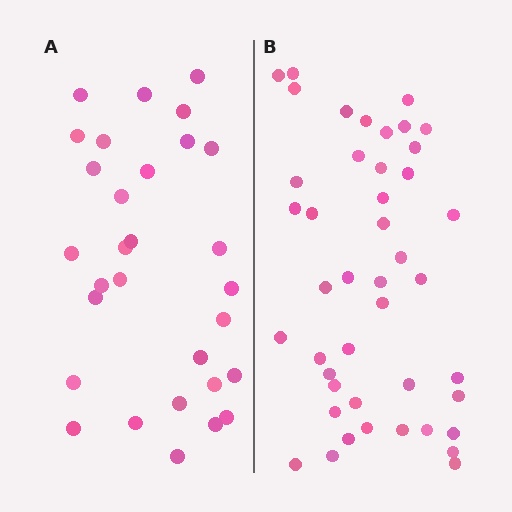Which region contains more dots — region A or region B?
Region B (the right region) has more dots.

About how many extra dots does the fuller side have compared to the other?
Region B has approximately 15 more dots than region A.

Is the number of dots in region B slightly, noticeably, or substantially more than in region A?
Region B has substantially more. The ratio is roughly 1.5 to 1.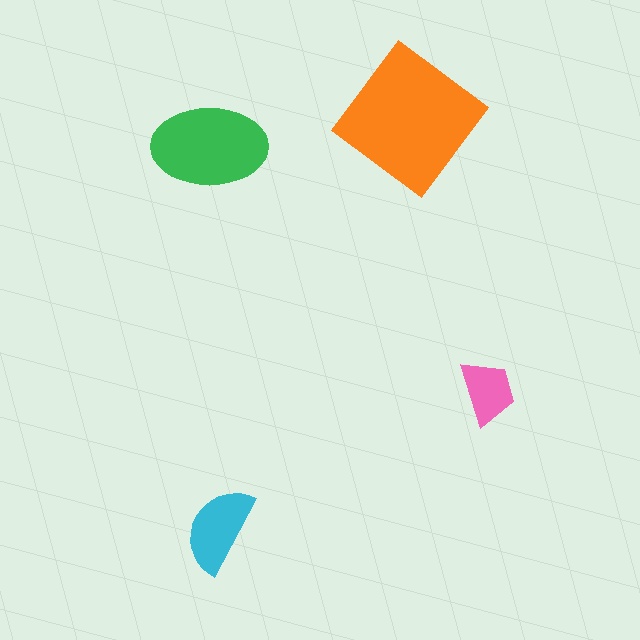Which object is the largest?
The orange diamond.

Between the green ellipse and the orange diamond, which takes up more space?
The orange diamond.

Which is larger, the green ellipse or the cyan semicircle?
The green ellipse.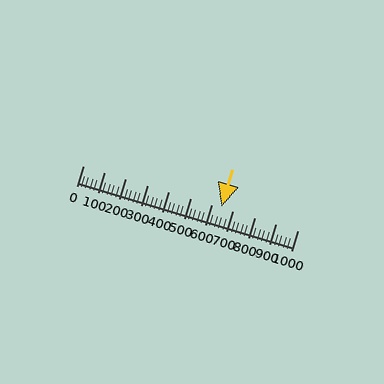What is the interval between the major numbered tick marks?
The major tick marks are spaced 100 units apart.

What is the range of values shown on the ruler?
The ruler shows values from 0 to 1000.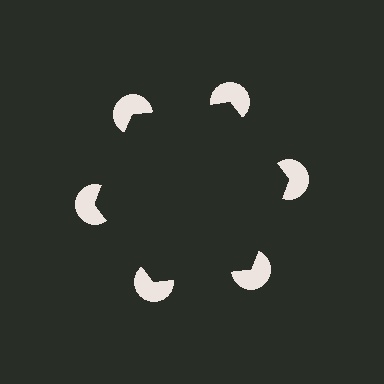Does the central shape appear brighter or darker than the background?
It typically appears slightly darker than the background, even though no actual brightness change is drawn.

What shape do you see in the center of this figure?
An illusory hexagon — its edges are inferred from the aligned wedge cuts in the pac-man discs, not physically drawn.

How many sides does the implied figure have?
6 sides.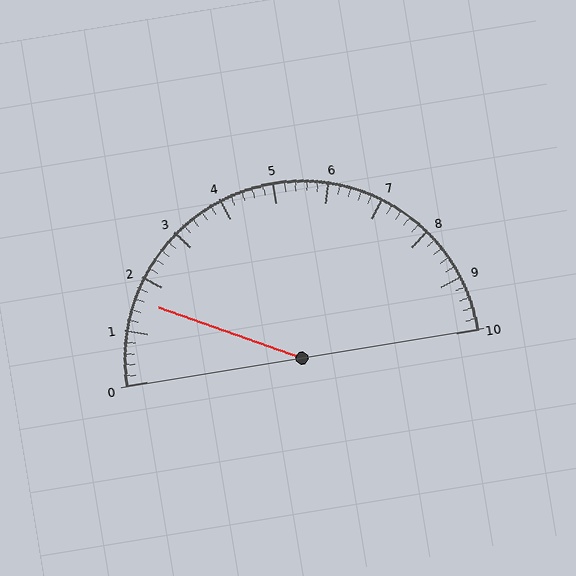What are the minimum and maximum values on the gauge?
The gauge ranges from 0 to 10.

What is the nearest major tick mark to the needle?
The nearest major tick mark is 2.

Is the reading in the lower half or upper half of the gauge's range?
The reading is in the lower half of the range (0 to 10).